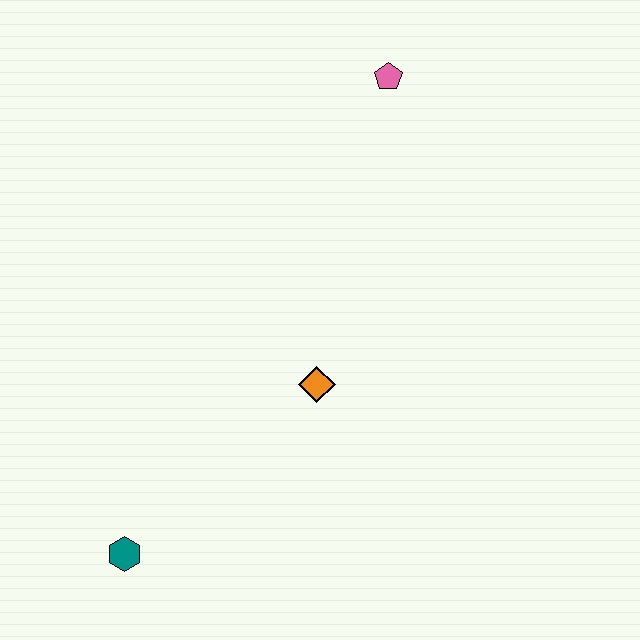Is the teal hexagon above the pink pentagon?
No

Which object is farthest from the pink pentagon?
The teal hexagon is farthest from the pink pentagon.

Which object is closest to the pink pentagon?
The orange diamond is closest to the pink pentagon.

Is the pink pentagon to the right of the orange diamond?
Yes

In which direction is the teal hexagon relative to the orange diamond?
The teal hexagon is to the left of the orange diamond.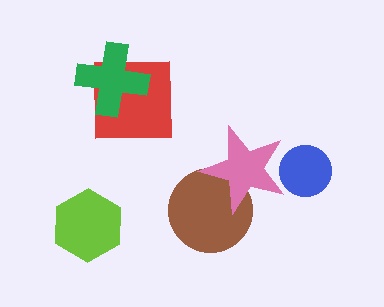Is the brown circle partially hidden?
Yes, it is partially covered by another shape.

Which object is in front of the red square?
The green cross is in front of the red square.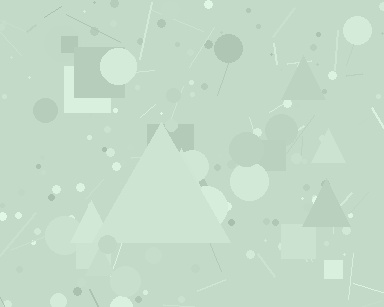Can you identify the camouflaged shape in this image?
The camouflaged shape is a triangle.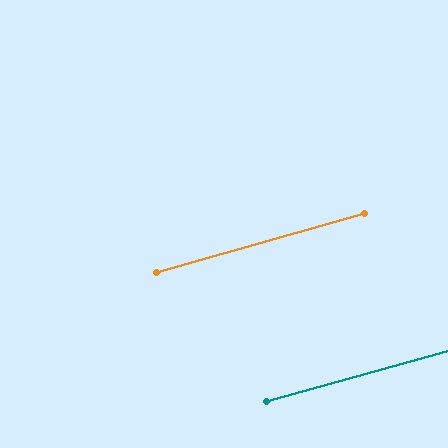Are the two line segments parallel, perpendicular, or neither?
Parallel — their directions differ by only 0.1°.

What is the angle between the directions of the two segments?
Approximately 0 degrees.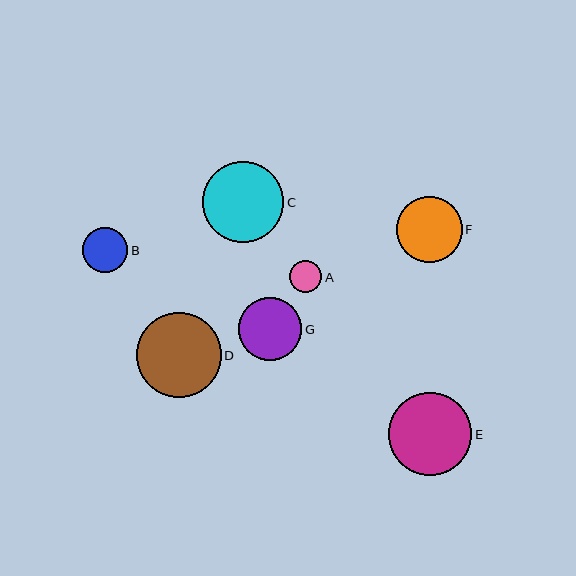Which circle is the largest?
Circle D is the largest with a size of approximately 85 pixels.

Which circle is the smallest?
Circle A is the smallest with a size of approximately 32 pixels.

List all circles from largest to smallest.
From largest to smallest: D, E, C, F, G, B, A.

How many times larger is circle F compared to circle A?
Circle F is approximately 2.0 times the size of circle A.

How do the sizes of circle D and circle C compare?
Circle D and circle C are approximately the same size.